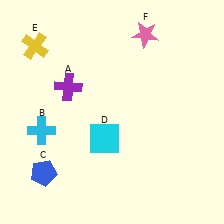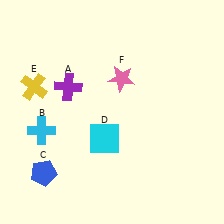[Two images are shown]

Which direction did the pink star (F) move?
The pink star (F) moved down.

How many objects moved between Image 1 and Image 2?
2 objects moved between the two images.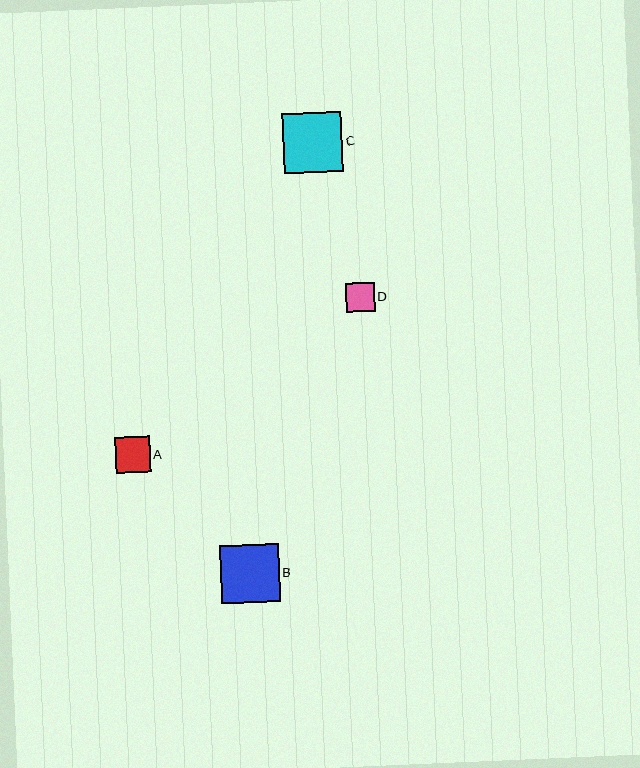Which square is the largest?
Square C is the largest with a size of approximately 59 pixels.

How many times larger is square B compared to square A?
Square B is approximately 1.7 times the size of square A.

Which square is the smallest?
Square D is the smallest with a size of approximately 29 pixels.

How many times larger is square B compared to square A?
Square B is approximately 1.7 times the size of square A.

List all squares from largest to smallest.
From largest to smallest: C, B, A, D.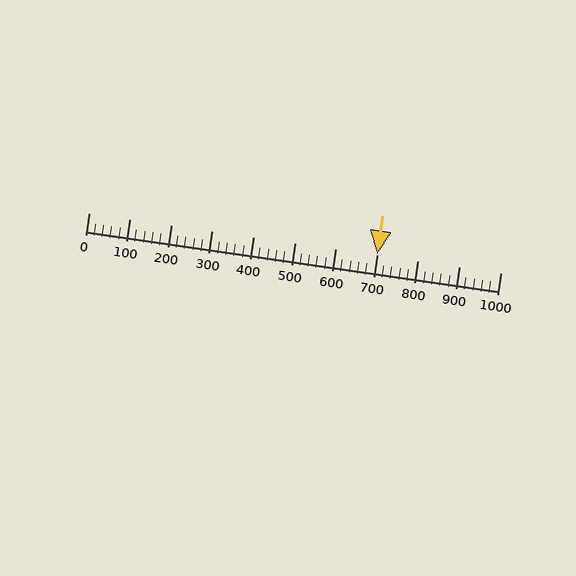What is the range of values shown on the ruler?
The ruler shows values from 0 to 1000.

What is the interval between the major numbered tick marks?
The major tick marks are spaced 100 units apart.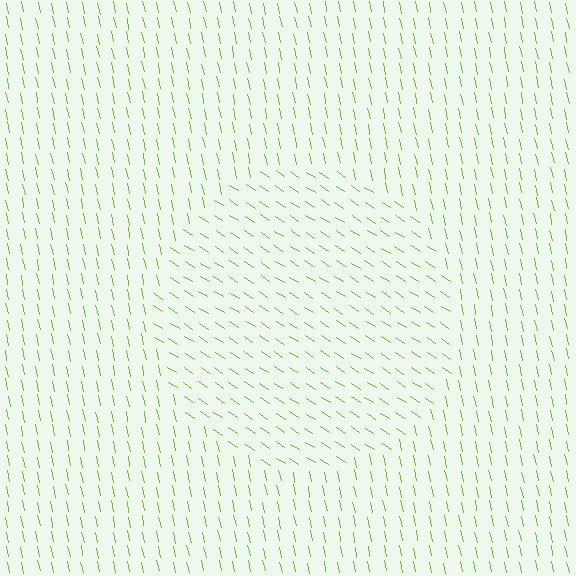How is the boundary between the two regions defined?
The boundary is defined purely by a change in line orientation (approximately 45 degrees difference). All lines are the same color and thickness.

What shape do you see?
I see a circle.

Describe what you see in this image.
The image is filled with small lime line segments. A circle region in the image has lines oriented differently from the surrounding lines, creating a visible texture boundary.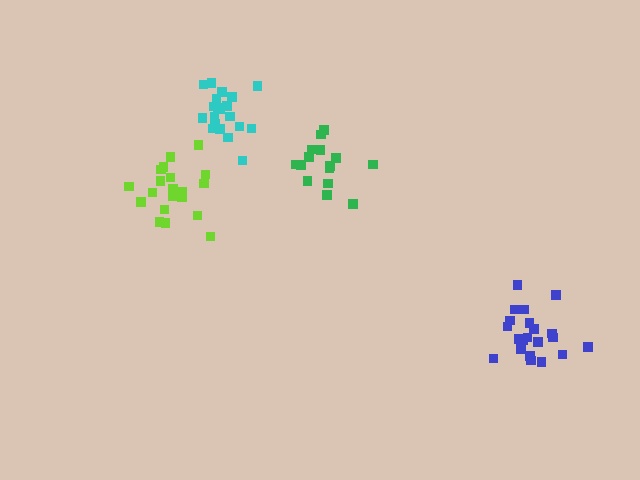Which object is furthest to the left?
The lime cluster is leftmost.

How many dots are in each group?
Group 1: 20 dots, Group 2: 20 dots, Group 3: 15 dots, Group 4: 21 dots (76 total).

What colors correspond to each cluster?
The clusters are colored: lime, cyan, green, blue.